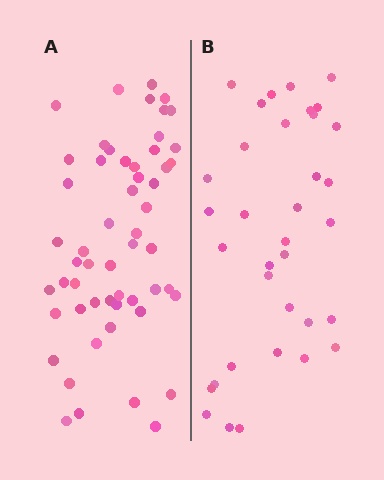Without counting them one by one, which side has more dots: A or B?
Region A (the left region) has more dots.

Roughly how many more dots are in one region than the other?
Region A has approximately 20 more dots than region B.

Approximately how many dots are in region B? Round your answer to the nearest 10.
About 40 dots. (The exact count is 35, which rounds to 40.)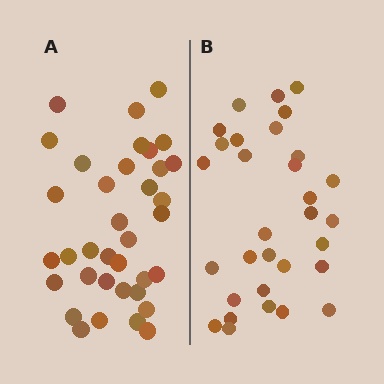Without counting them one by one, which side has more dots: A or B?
Region A (the left region) has more dots.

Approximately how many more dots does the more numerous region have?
Region A has about 5 more dots than region B.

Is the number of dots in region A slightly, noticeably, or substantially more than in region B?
Region A has only slightly more — the two regions are fairly close. The ratio is roughly 1.2 to 1.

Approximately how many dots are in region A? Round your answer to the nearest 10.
About 40 dots. (The exact count is 36, which rounds to 40.)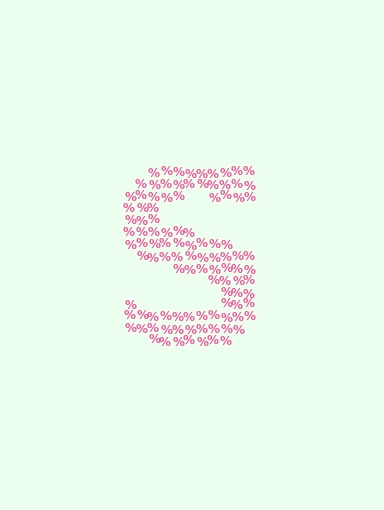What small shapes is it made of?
It is made of small percent signs.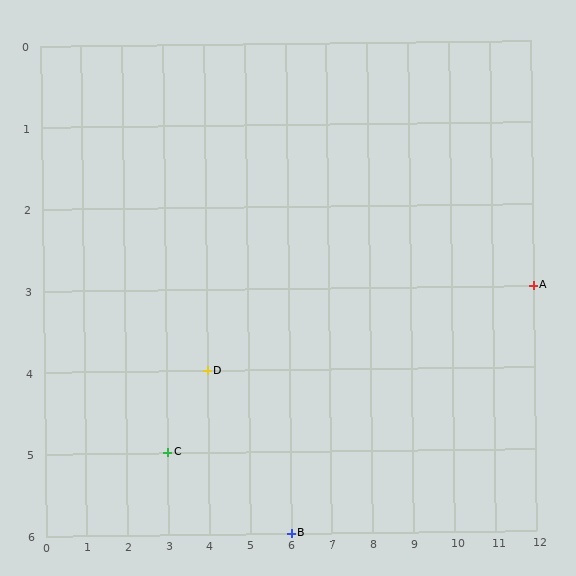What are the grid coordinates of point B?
Point B is at grid coordinates (6, 6).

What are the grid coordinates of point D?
Point D is at grid coordinates (4, 4).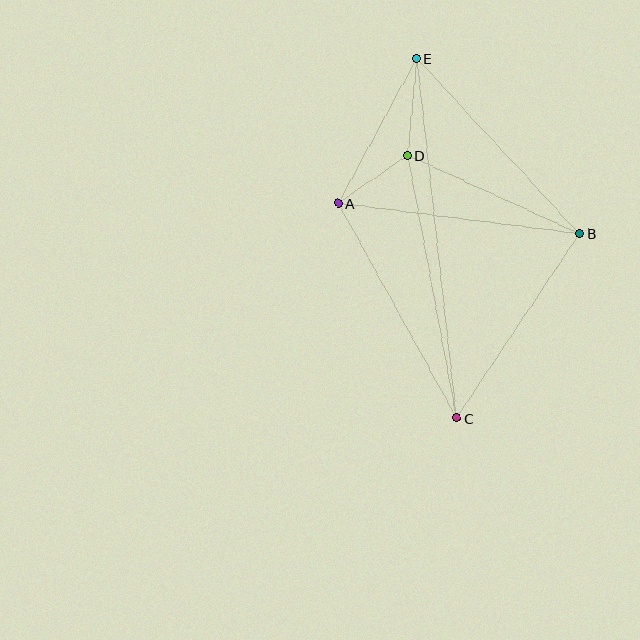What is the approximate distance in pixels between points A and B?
The distance between A and B is approximately 244 pixels.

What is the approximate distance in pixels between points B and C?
The distance between B and C is approximately 222 pixels.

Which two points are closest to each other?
Points A and D are closest to each other.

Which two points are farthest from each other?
Points C and E are farthest from each other.